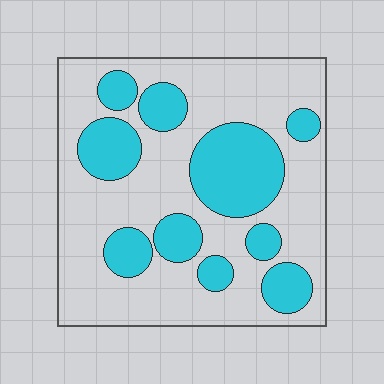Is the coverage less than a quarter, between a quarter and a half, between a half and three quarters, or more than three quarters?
Between a quarter and a half.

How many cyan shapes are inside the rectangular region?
10.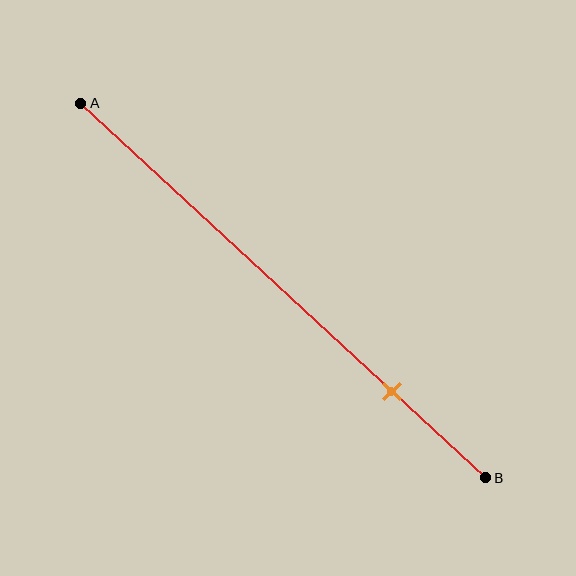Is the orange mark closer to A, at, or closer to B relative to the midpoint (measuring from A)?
The orange mark is closer to point B than the midpoint of segment AB.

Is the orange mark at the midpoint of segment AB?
No, the mark is at about 75% from A, not at the 50% midpoint.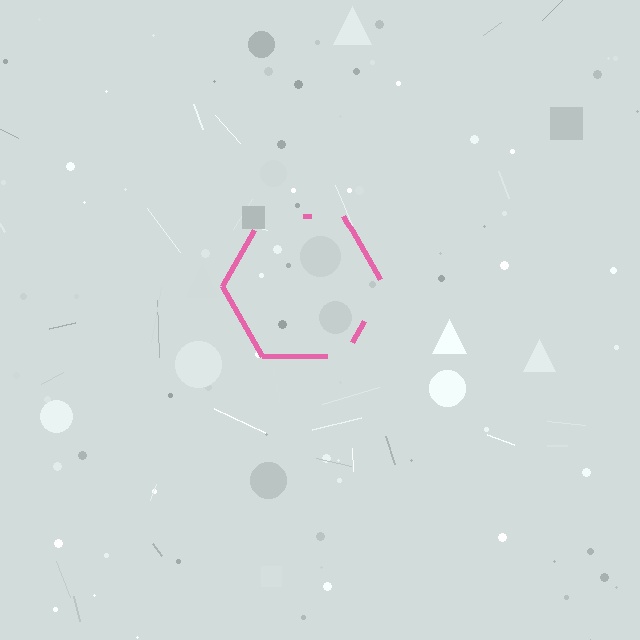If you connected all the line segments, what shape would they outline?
They would outline a hexagon.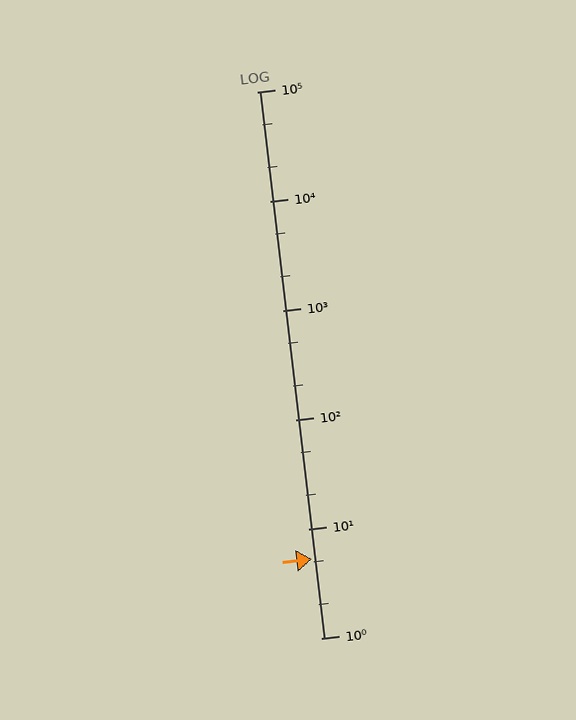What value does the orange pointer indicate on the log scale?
The pointer indicates approximately 5.3.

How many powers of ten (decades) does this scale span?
The scale spans 5 decades, from 1 to 100000.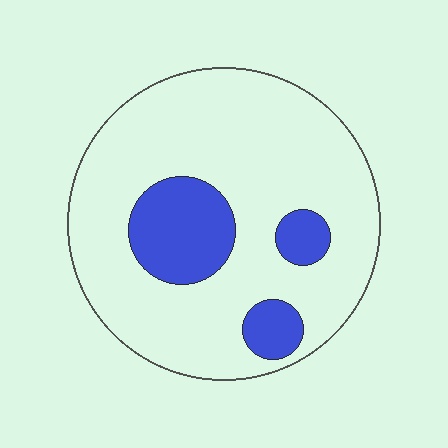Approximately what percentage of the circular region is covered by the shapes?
Approximately 20%.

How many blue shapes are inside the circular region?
3.